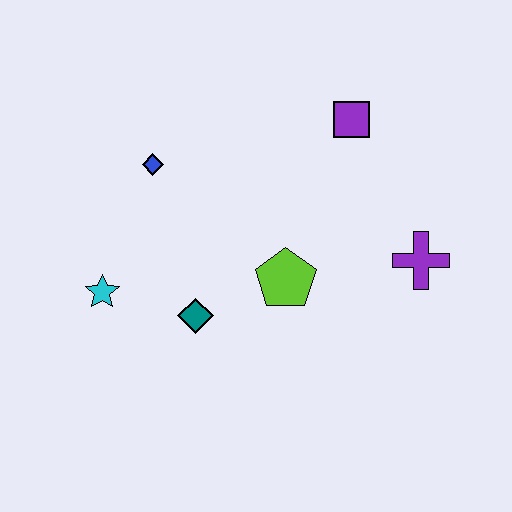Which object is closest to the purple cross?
The lime pentagon is closest to the purple cross.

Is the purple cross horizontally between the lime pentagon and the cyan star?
No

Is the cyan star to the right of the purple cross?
No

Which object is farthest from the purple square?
The cyan star is farthest from the purple square.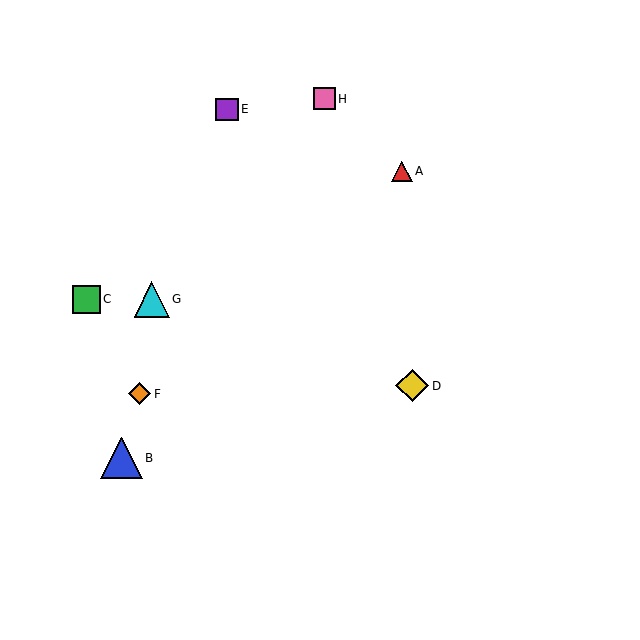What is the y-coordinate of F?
Object F is at y≈394.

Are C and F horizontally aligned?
No, C is at y≈299 and F is at y≈394.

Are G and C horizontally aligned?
Yes, both are at y≈299.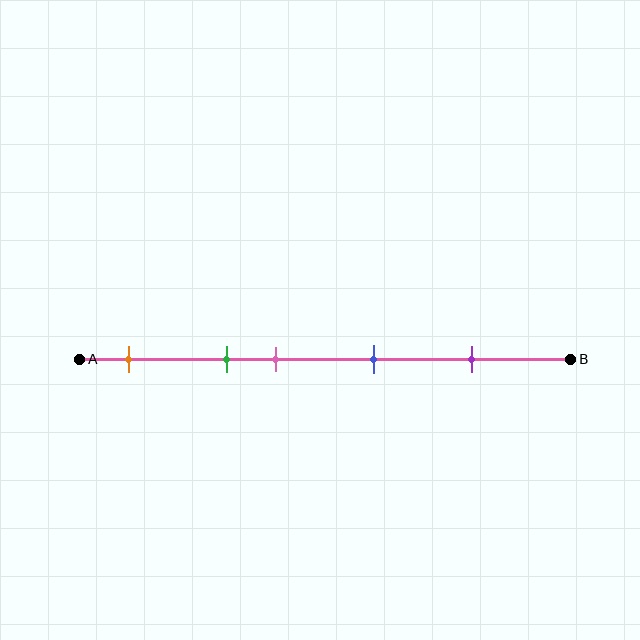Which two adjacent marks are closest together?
The green and pink marks are the closest adjacent pair.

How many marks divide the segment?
There are 5 marks dividing the segment.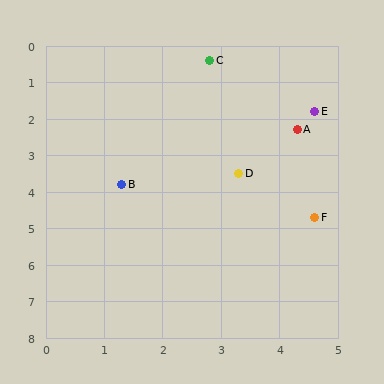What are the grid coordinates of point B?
Point B is at approximately (1.3, 3.8).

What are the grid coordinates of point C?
Point C is at approximately (2.8, 0.4).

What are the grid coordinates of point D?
Point D is at approximately (3.3, 3.5).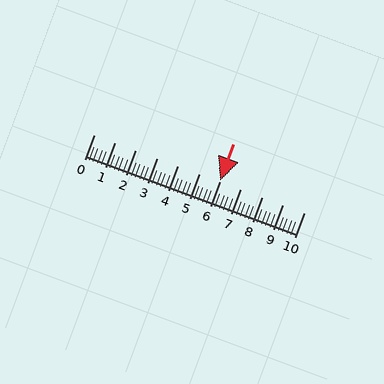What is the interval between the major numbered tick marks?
The major tick marks are spaced 1 units apart.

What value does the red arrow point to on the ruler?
The red arrow points to approximately 6.0.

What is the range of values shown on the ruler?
The ruler shows values from 0 to 10.